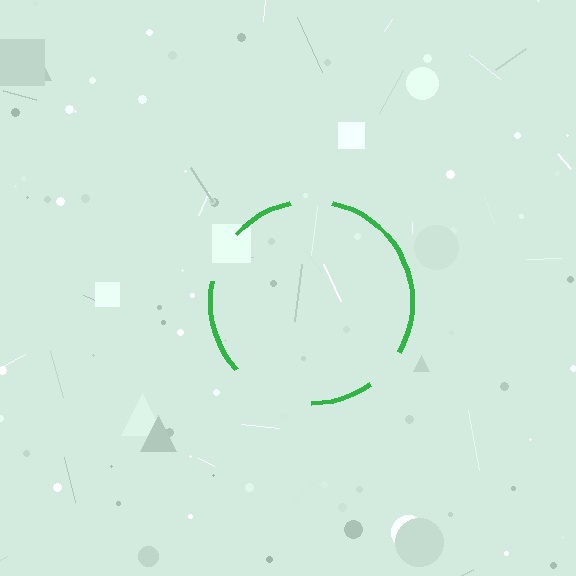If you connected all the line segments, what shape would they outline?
They would outline a circle.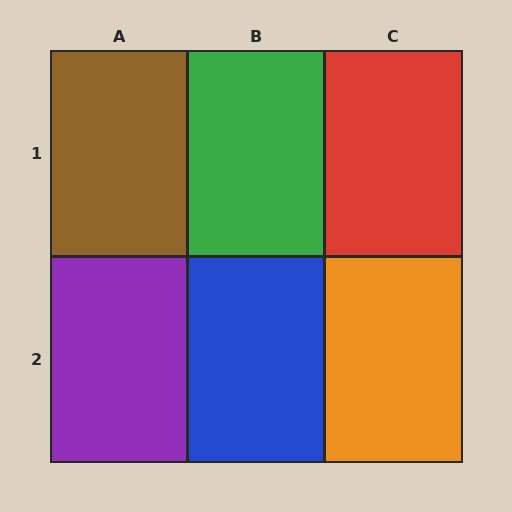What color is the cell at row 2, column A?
Purple.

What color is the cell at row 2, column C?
Orange.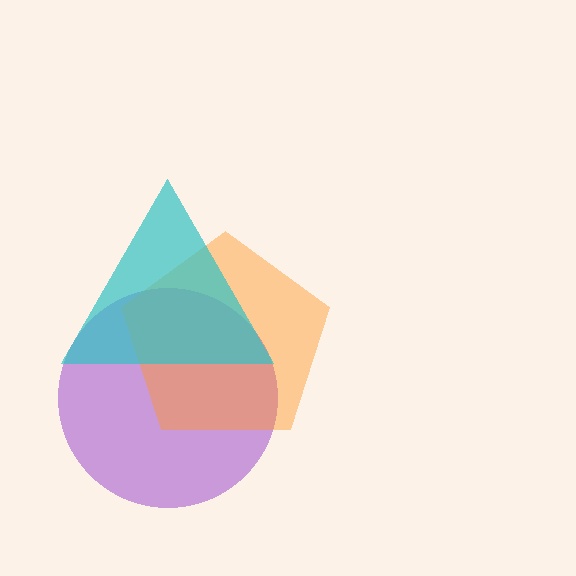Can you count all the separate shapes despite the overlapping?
Yes, there are 3 separate shapes.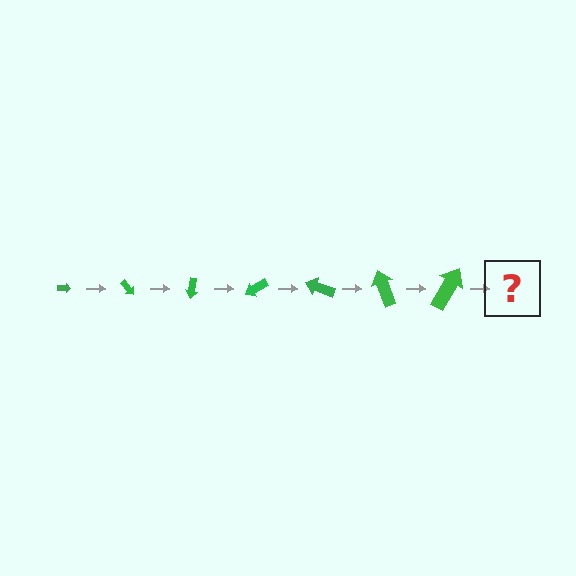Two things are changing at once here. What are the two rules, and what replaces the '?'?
The two rules are that the arrow grows larger each step and it rotates 50 degrees each step. The '?' should be an arrow, larger than the previous one and rotated 350 degrees from the start.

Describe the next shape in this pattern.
It should be an arrow, larger than the previous one and rotated 350 degrees from the start.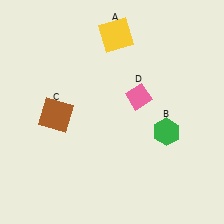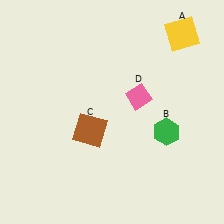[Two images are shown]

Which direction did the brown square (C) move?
The brown square (C) moved right.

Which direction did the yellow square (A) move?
The yellow square (A) moved right.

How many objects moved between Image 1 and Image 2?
2 objects moved between the two images.